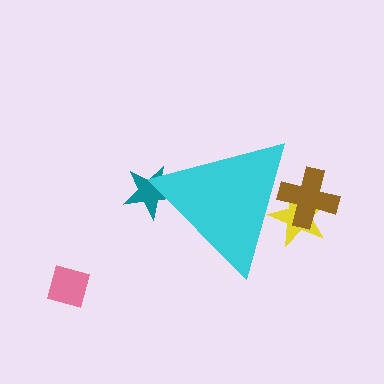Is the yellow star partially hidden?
Yes, the yellow star is partially hidden behind the cyan triangle.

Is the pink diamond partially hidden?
No, the pink diamond is fully visible.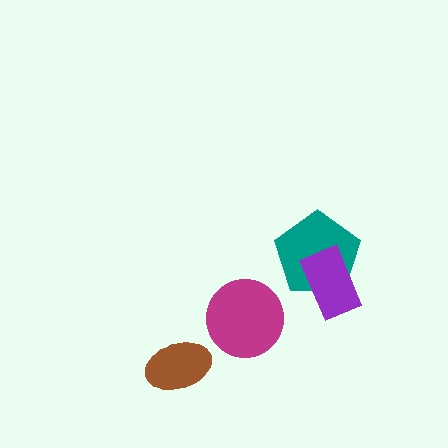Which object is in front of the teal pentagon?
The purple rectangle is in front of the teal pentagon.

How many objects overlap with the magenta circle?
0 objects overlap with the magenta circle.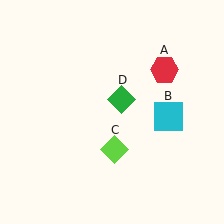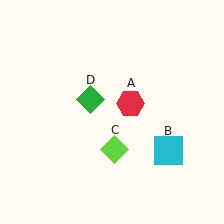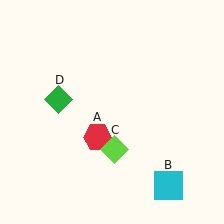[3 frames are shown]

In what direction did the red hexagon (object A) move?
The red hexagon (object A) moved down and to the left.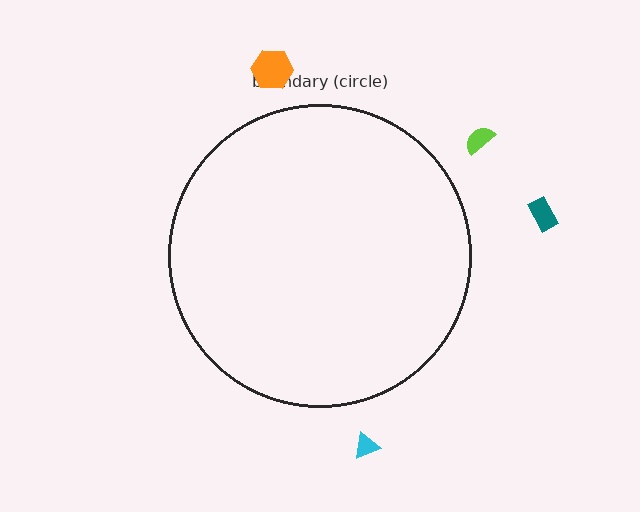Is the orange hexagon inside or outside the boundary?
Outside.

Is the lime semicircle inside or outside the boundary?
Outside.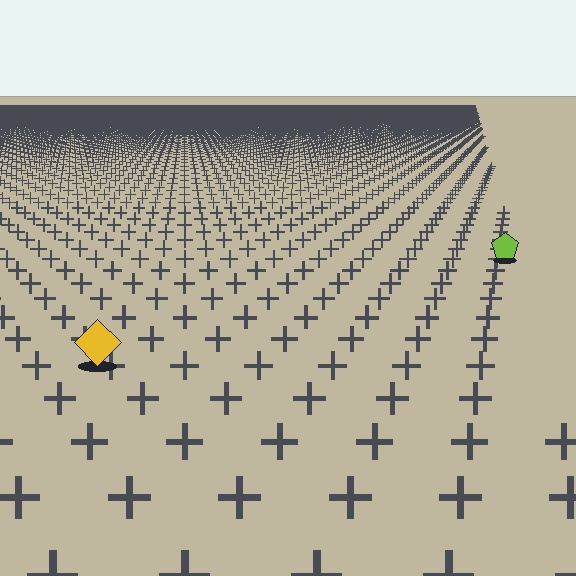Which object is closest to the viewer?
The yellow diamond is closest. The texture marks near it are larger and more spread out.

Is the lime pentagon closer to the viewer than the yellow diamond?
No. The yellow diamond is closer — you can tell from the texture gradient: the ground texture is coarser near it.